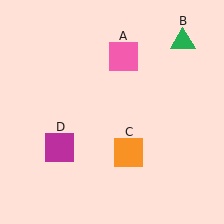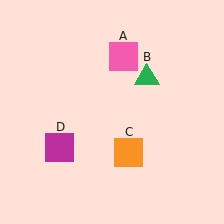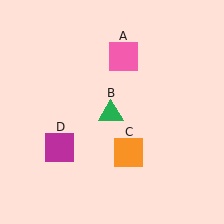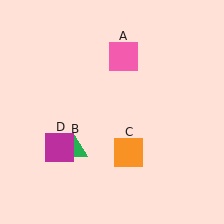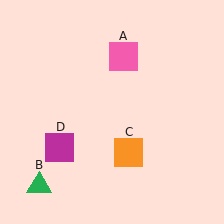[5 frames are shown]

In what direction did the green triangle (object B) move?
The green triangle (object B) moved down and to the left.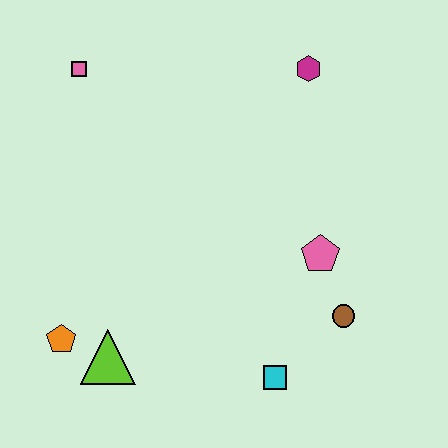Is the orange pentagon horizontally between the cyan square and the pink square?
No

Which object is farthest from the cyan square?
The pink square is farthest from the cyan square.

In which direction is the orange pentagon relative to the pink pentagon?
The orange pentagon is to the left of the pink pentagon.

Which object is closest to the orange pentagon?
The lime triangle is closest to the orange pentagon.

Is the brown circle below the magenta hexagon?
Yes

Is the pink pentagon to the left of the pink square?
No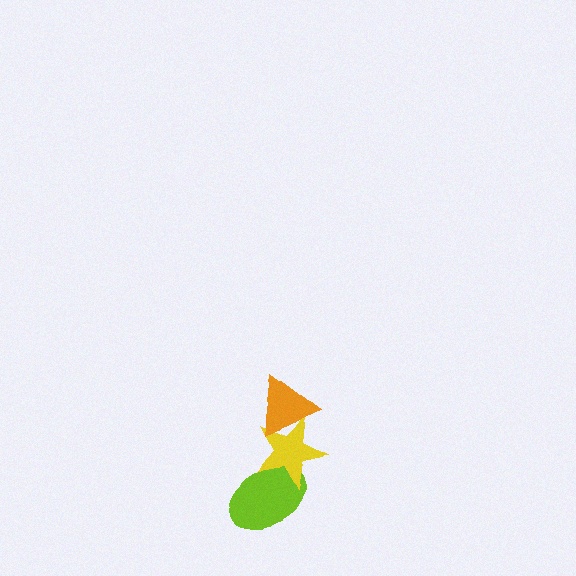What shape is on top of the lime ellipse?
The yellow star is on top of the lime ellipse.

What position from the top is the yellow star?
The yellow star is 2nd from the top.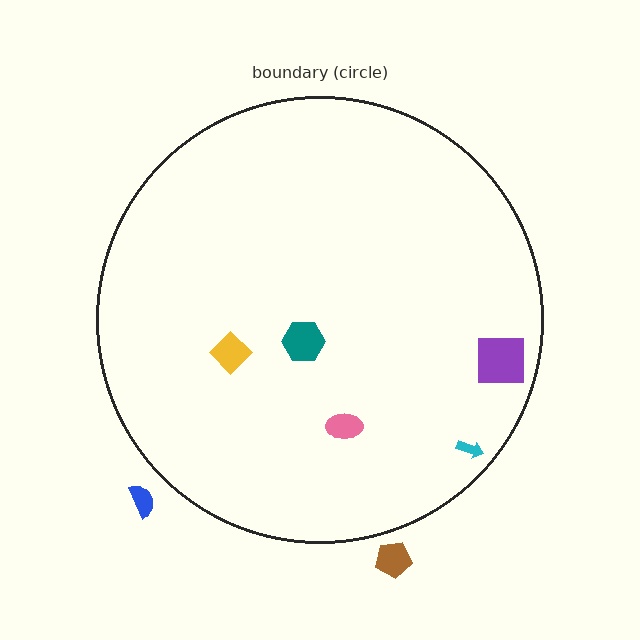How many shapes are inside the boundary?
5 inside, 2 outside.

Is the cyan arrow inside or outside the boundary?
Inside.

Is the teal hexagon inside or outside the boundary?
Inside.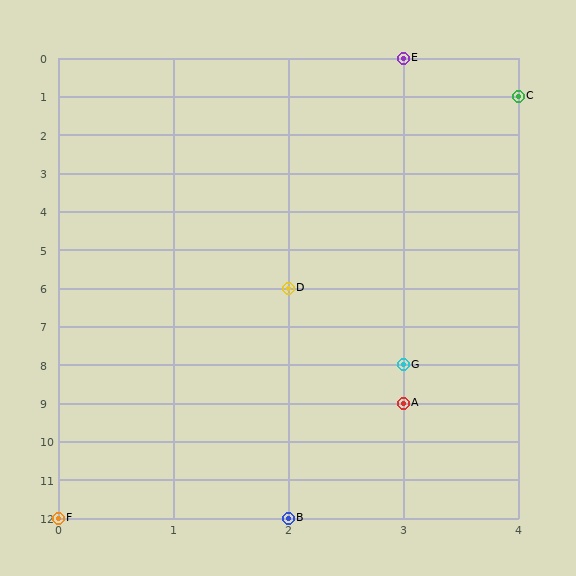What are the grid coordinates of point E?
Point E is at grid coordinates (3, 0).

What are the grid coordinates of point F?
Point F is at grid coordinates (0, 12).